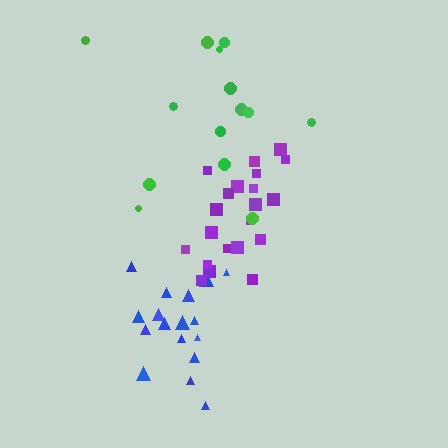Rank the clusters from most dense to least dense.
purple, blue, green.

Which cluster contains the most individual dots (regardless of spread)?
Purple (22).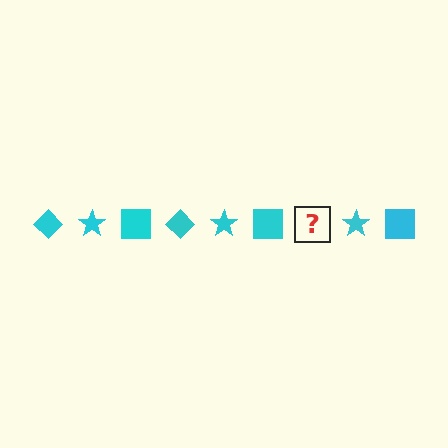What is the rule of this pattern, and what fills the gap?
The rule is that the pattern cycles through diamond, star, square shapes in cyan. The gap should be filled with a cyan diamond.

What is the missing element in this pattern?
The missing element is a cyan diamond.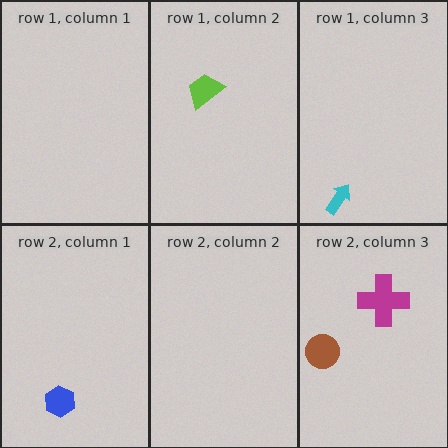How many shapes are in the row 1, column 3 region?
1.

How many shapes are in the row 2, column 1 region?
1.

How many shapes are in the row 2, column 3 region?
2.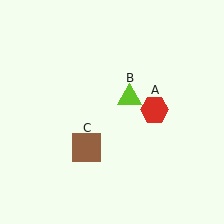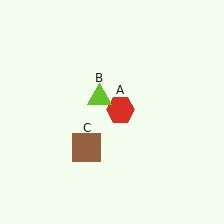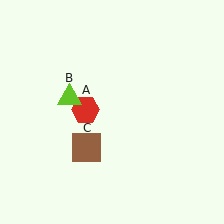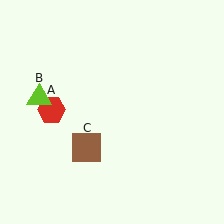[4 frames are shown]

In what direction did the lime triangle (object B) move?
The lime triangle (object B) moved left.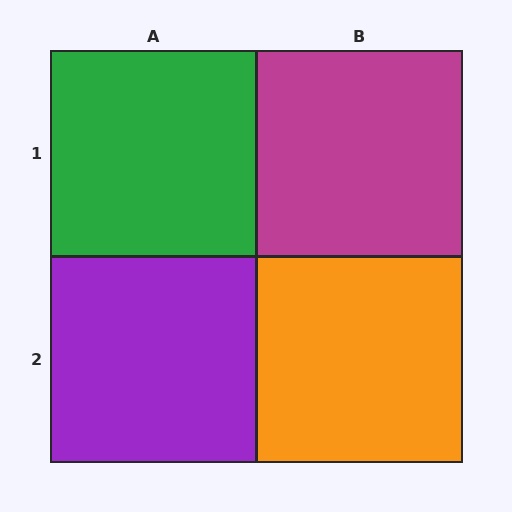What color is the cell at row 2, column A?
Purple.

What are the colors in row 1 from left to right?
Green, magenta.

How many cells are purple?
1 cell is purple.